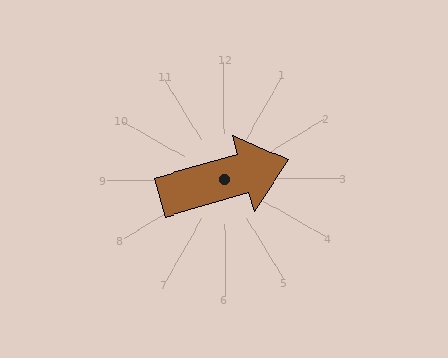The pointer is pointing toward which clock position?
Roughly 2 o'clock.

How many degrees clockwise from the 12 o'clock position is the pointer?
Approximately 74 degrees.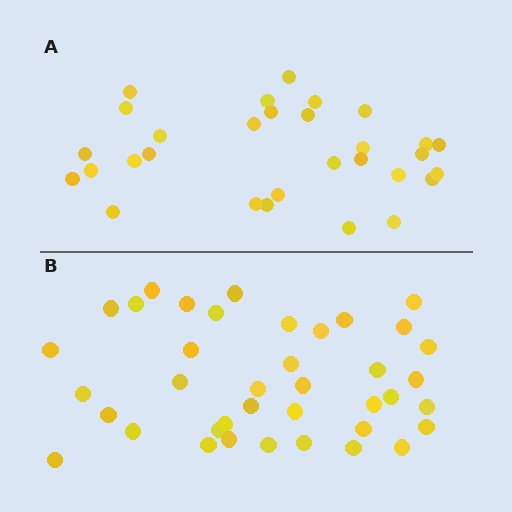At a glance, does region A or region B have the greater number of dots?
Region B (the bottom region) has more dots.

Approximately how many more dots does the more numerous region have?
Region B has roughly 8 or so more dots than region A.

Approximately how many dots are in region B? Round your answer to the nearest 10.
About 40 dots. (The exact count is 39, which rounds to 40.)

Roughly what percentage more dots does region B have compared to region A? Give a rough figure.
About 30% more.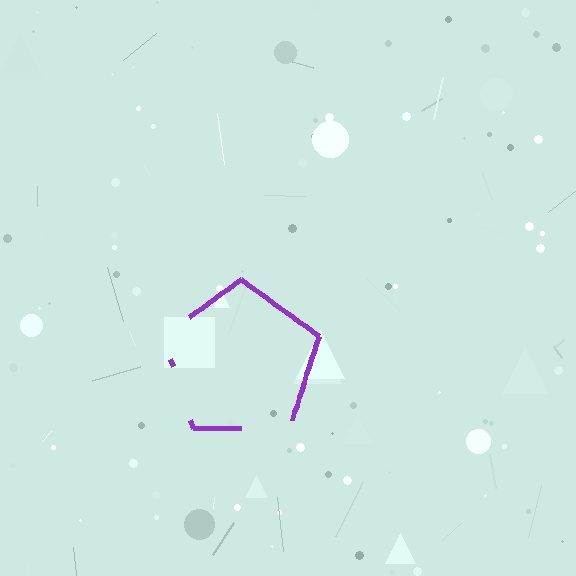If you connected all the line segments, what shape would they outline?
They would outline a pentagon.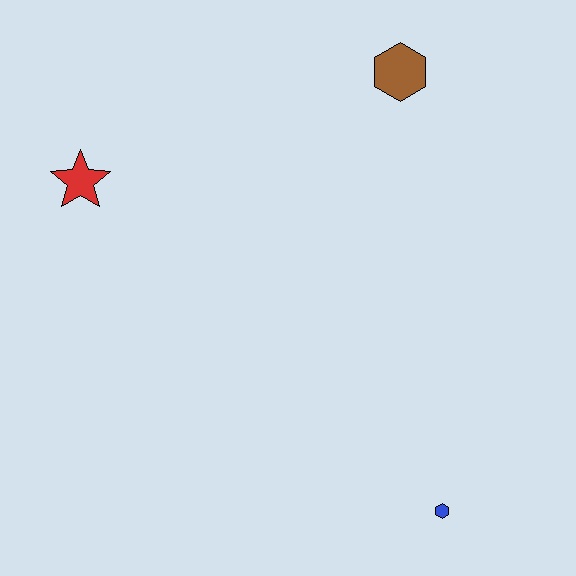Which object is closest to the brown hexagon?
The red star is closest to the brown hexagon.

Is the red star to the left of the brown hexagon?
Yes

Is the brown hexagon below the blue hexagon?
No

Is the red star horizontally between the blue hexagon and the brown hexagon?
No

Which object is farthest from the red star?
The blue hexagon is farthest from the red star.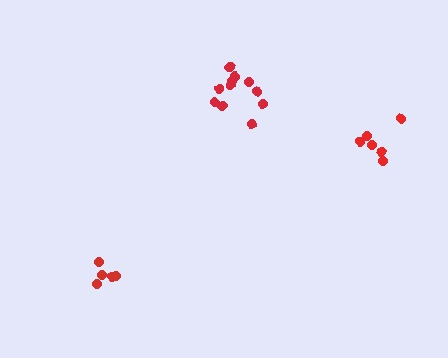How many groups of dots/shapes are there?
There are 3 groups.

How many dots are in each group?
Group 1: 5 dots, Group 2: 6 dots, Group 3: 11 dots (22 total).